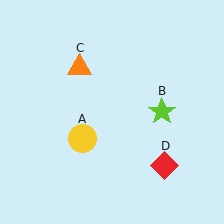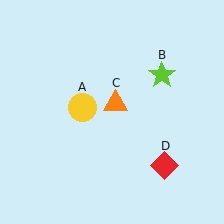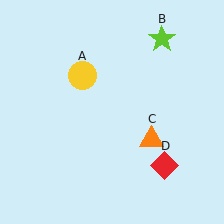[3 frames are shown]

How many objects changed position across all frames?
3 objects changed position: yellow circle (object A), lime star (object B), orange triangle (object C).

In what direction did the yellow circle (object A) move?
The yellow circle (object A) moved up.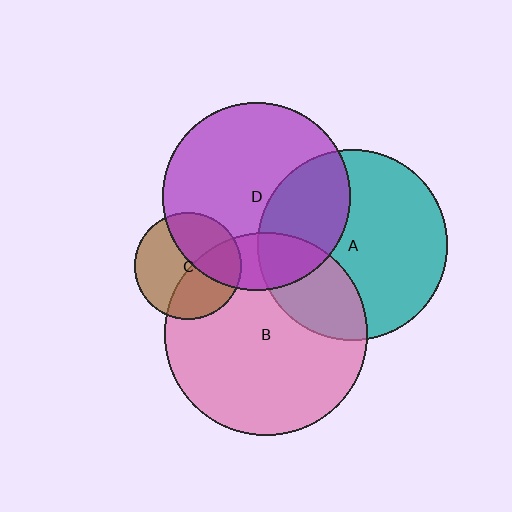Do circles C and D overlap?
Yes.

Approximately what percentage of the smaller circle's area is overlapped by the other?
Approximately 40%.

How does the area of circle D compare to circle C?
Approximately 3.1 times.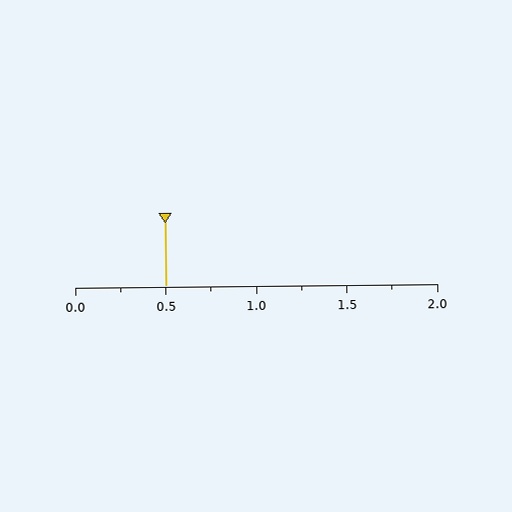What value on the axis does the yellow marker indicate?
The marker indicates approximately 0.5.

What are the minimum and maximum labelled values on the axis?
The axis runs from 0.0 to 2.0.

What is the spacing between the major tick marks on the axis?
The major ticks are spaced 0.5 apart.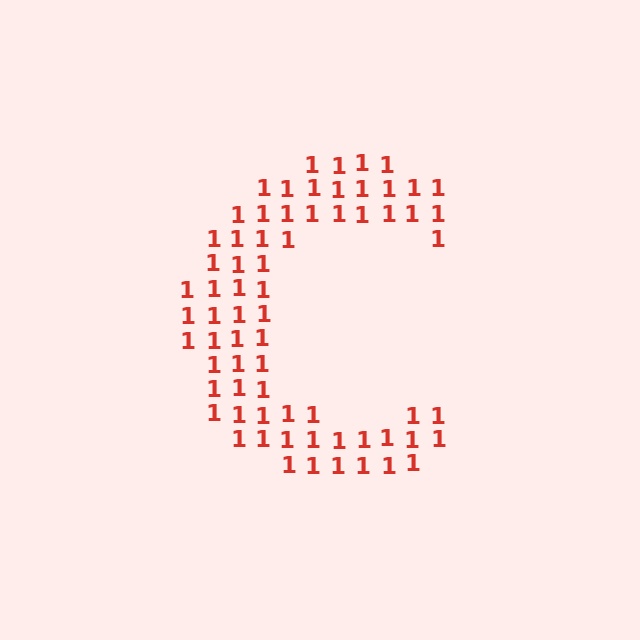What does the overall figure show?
The overall figure shows the letter C.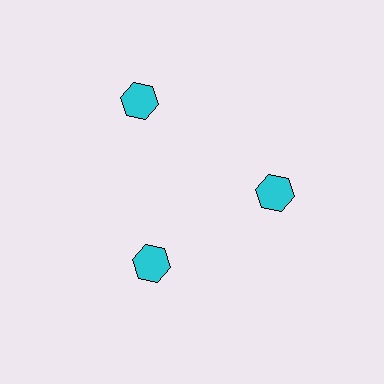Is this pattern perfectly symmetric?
No. The 3 cyan hexagons are arranged in a ring, but one element near the 11 o'clock position is pushed outward from the center, breaking the 3-fold rotational symmetry.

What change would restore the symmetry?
The symmetry would be restored by moving it inward, back onto the ring so that all 3 hexagons sit at equal angles and equal distance from the center.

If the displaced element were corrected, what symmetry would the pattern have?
It would have 3-fold rotational symmetry — the pattern would map onto itself every 120 degrees.